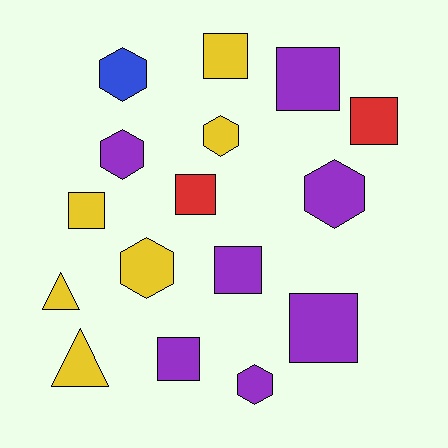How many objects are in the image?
There are 16 objects.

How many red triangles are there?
There are no red triangles.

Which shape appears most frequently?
Square, with 8 objects.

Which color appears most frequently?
Purple, with 7 objects.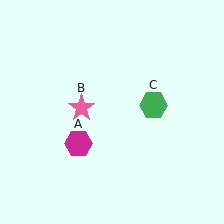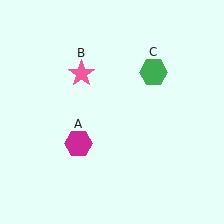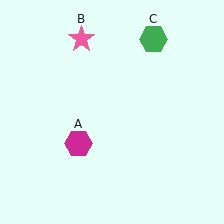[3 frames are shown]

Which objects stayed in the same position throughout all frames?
Magenta hexagon (object A) remained stationary.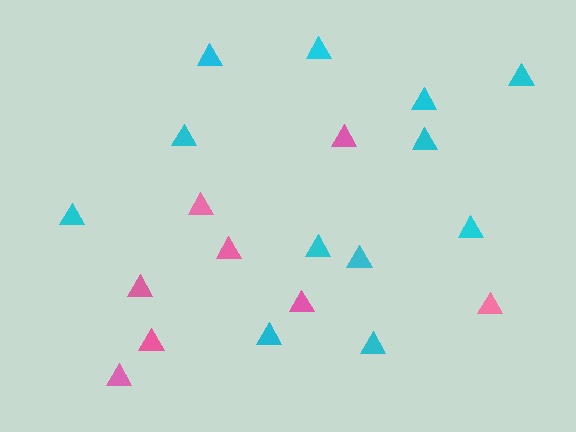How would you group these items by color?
There are 2 groups: one group of cyan triangles (12) and one group of pink triangles (8).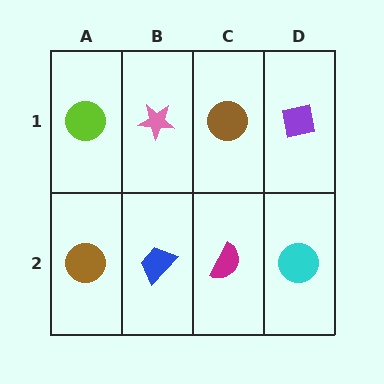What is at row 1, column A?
A lime circle.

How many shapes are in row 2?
4 shapes.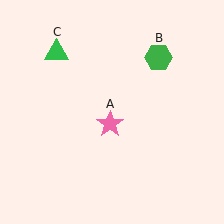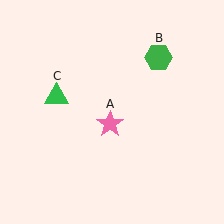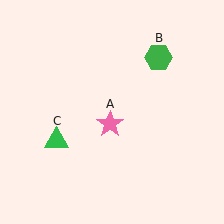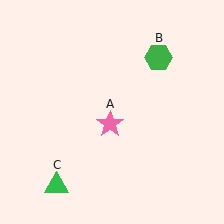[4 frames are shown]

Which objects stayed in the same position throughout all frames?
Pink star (object A) and green hexagon (object B) remained stationary.